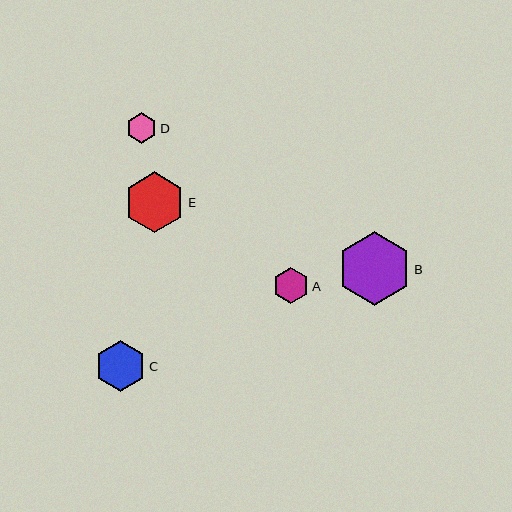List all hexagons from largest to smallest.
From largest to smallest: B, E, C, A, D.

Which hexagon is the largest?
Hexagon B is the largest with a size of approximately 74 pixels.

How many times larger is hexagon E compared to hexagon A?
Hexagon E is approximately 1.7 times the size of hexagon A.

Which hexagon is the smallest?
Hexagon D is the smallest with a size of approximately 31 pixels.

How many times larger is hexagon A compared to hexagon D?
Hexagon A is approximately 1.2 times the size of hexagon D.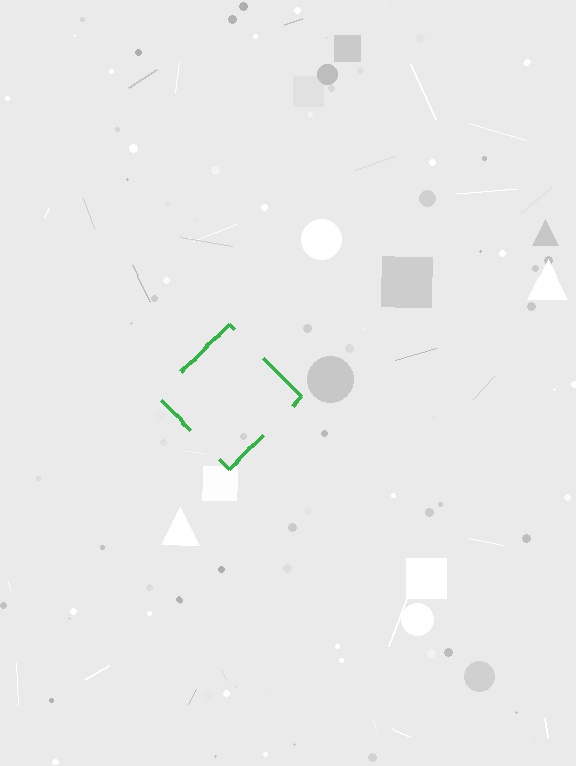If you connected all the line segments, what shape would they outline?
They would outline a diamond.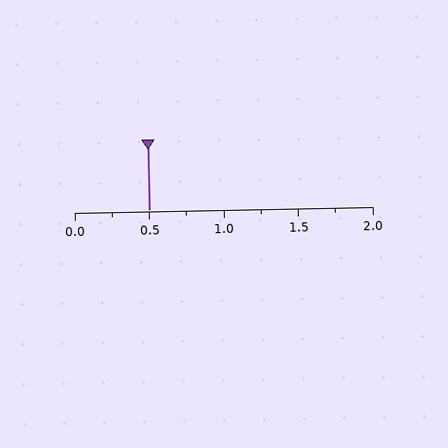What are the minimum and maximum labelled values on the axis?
The axis runs from 0.0 to 2.0.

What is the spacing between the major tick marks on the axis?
The major ticks are spaced 0.5 apart.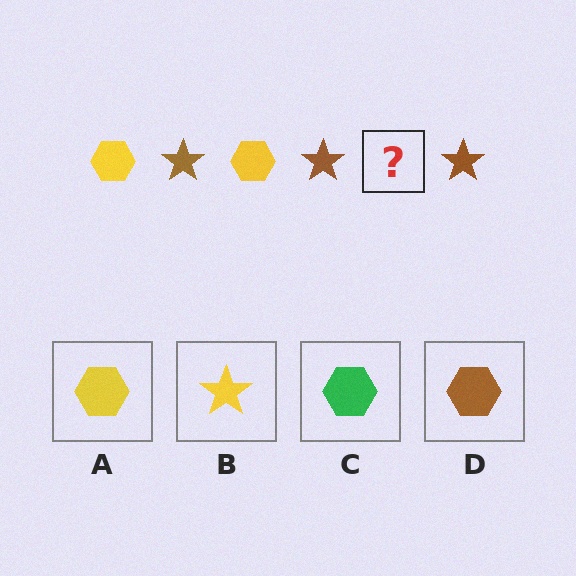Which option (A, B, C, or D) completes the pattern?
A.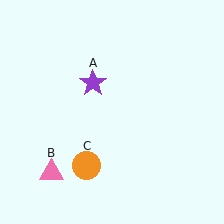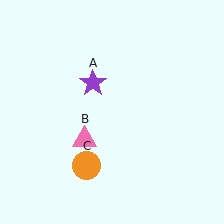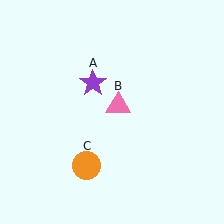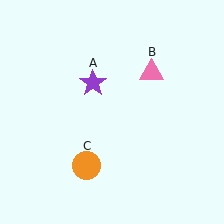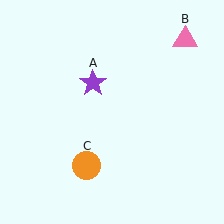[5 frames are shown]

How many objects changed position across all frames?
1 object changed position: pink triangle (object B).